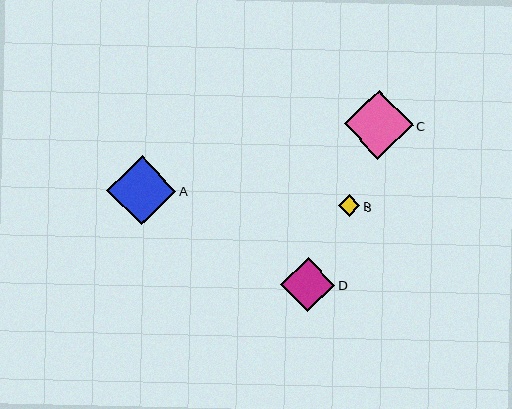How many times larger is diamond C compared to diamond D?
Diamond C is approximately 1.3 times the size of diamond D.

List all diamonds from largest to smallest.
From largest to smallest: C, A, D, B.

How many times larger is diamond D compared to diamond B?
Diamond D is approximately 2.5 times the size of diamond B.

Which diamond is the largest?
Diamond C is the largest with a size of approximately 69 pixels.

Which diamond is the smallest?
Diamond B is the smallest with a size of approximately 22 pixels.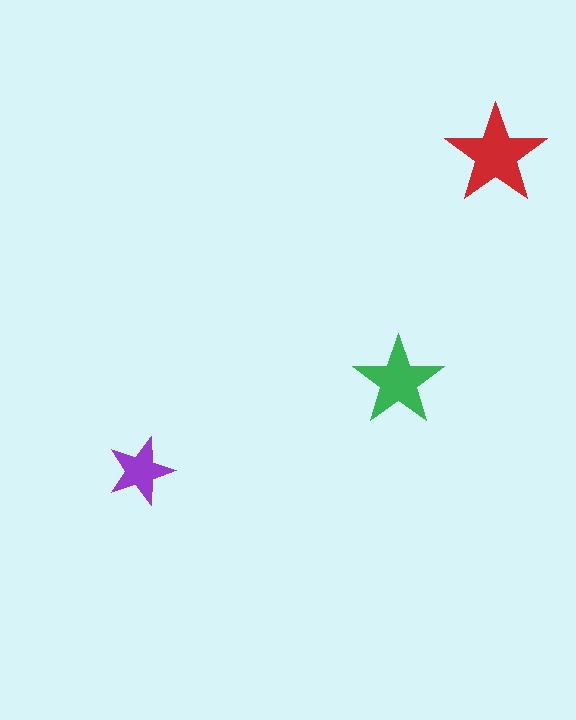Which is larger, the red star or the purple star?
The red one.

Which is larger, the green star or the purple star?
The green one.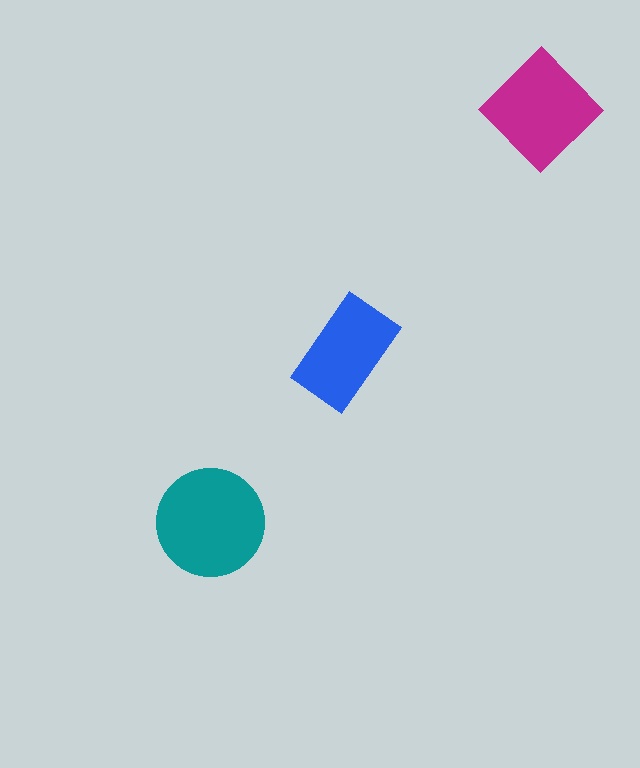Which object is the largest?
The teal circle.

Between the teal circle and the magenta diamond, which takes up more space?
The teal circle.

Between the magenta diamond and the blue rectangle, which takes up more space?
The magenta diamond.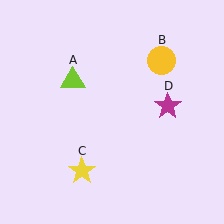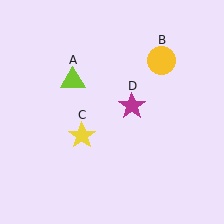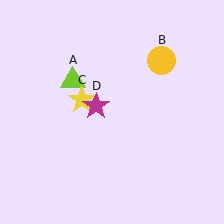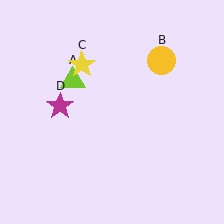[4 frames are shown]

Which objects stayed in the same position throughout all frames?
Lime triangle (object A) and yellow circle (object B) remained stationary.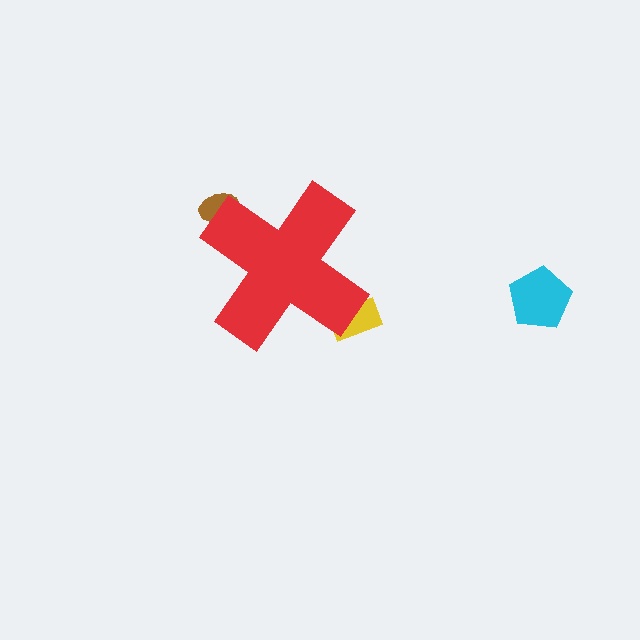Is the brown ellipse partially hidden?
Yes, the brown ellipse is partially hidden behind the red cross.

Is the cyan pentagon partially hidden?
No, the cyan pentagon is fully visible.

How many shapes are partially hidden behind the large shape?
2 shapes are partially hidden.